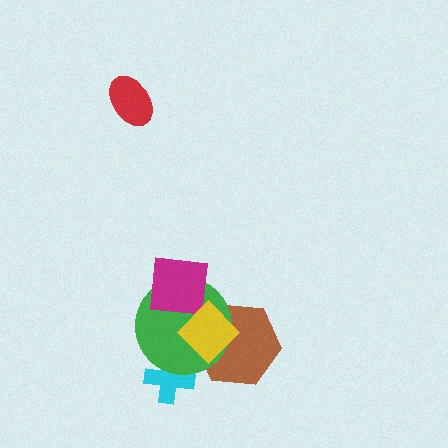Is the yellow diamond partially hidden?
No, no other shape covers it.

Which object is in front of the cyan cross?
The green circle is in front of the cyan cross.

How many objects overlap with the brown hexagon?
2 objects overlap with the brown hexagon.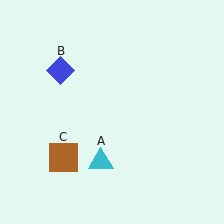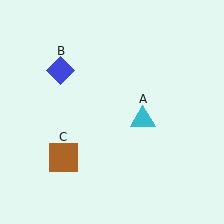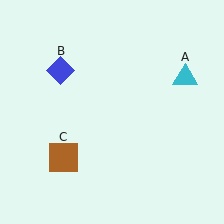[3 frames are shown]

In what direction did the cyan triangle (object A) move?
The cyan triangle (object A) moved up and to the right.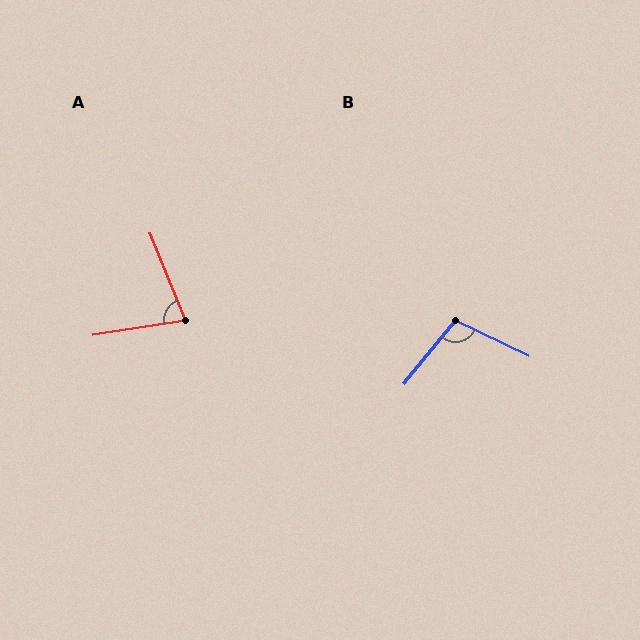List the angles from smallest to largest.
A (77°), B (103°).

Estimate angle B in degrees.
Approximately 103 degrees.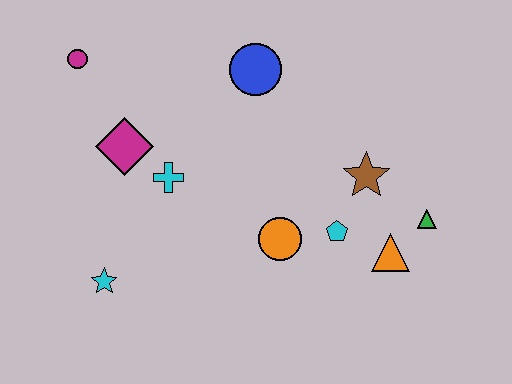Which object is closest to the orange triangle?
The green triangle is closest to the orange triangle.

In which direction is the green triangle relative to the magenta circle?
The green triangle is to the right of the magenta circle.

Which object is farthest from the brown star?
The magenta circle is farthest from the brown star.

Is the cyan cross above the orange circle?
Yes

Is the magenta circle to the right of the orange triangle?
No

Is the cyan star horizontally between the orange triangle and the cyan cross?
No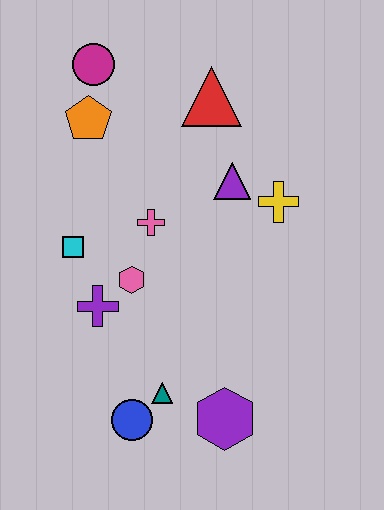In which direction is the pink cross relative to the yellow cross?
The pink cross is to the left of the yellow cross.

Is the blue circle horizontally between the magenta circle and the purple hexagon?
Yes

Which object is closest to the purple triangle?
The yellow cross is closest to the purple triangle.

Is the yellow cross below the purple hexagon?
No